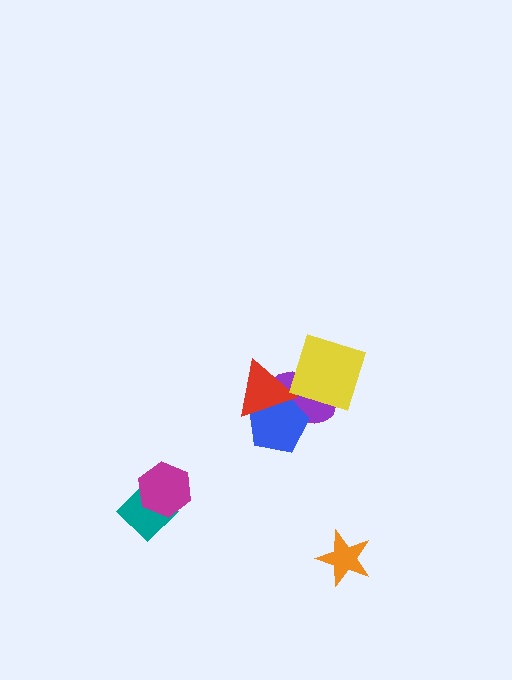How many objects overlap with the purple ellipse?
3 objects overlap with the purple ellipse.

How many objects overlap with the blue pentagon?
2 objects overlap with the blue pentagon.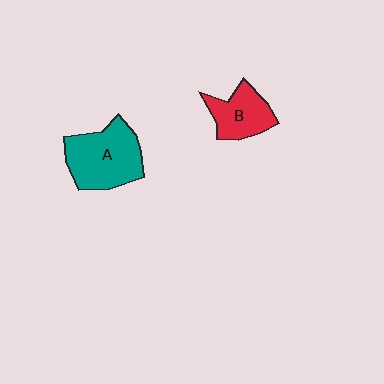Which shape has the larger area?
Shape A (teal).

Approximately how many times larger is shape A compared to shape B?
Approximately 1.6 times.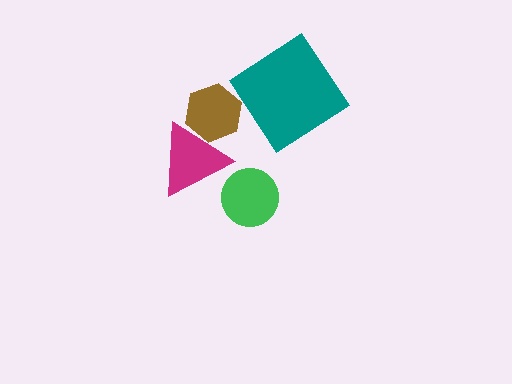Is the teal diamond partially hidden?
No, no other shape covers it.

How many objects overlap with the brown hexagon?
1 object overlaps with the brown hexagon.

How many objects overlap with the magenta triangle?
1 object overlaps with the magenta triangle.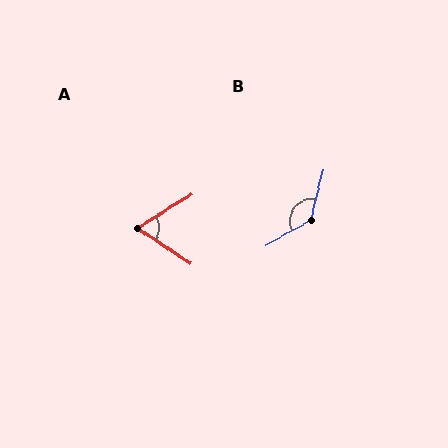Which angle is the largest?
B, at approximately 133 degrees.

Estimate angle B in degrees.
Approximately 133 degrees.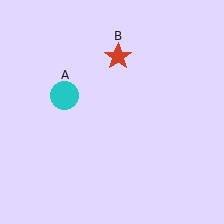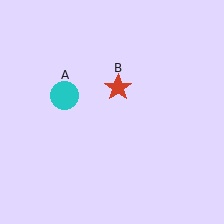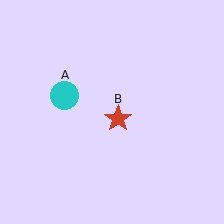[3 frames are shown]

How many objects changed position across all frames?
1 object changed position: red star (object B).